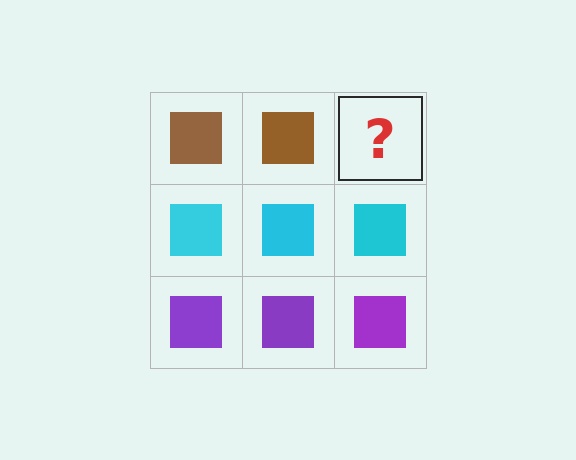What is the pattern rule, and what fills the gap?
The rule is that each row has a consistent color. The gap should be filled with a brown square.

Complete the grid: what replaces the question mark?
The question mark should be replaced with a brown square.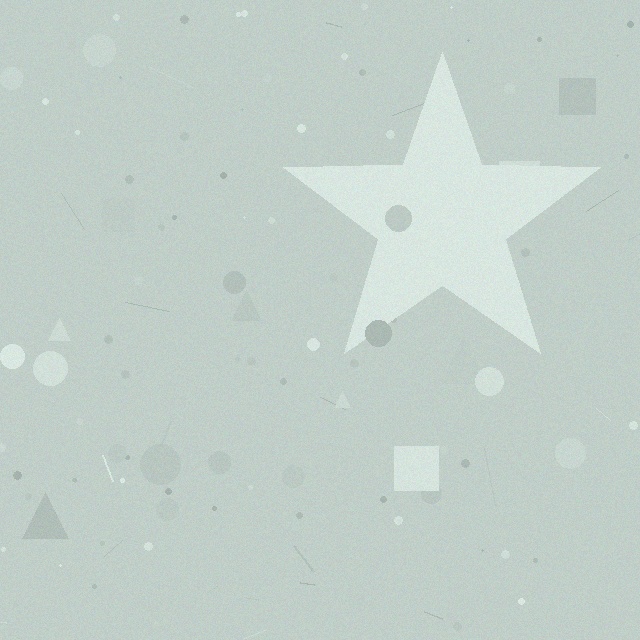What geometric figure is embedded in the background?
A star is embedded in the background.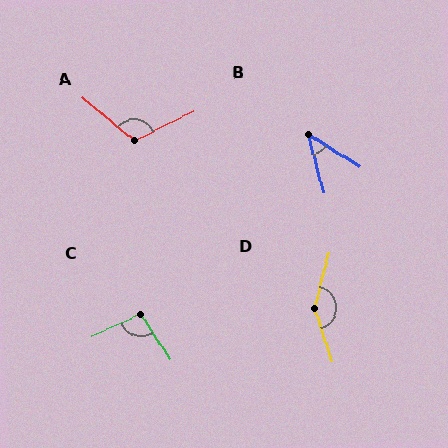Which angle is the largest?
D, at approximately 147 degrees.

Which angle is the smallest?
B, at approximately 43 degrees.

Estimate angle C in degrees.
Approximately 99 degrees.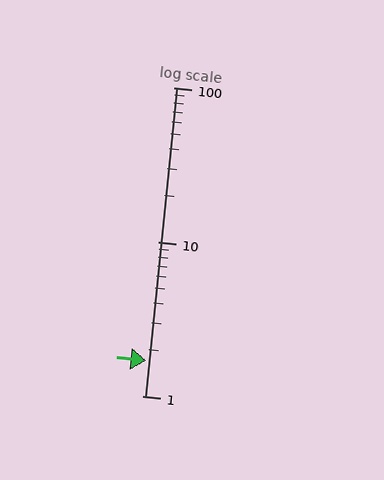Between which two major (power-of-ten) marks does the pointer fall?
The pointer is between 1 and 10.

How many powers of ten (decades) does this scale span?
The scale spans 2 decades, from 1 to 100.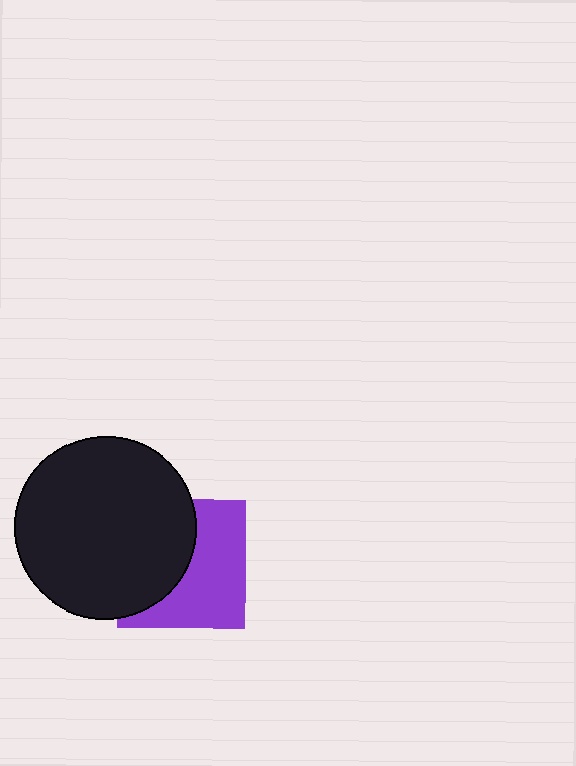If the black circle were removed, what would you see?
You would see the complete purple square.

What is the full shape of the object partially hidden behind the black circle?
The partially hidden object is a purple square.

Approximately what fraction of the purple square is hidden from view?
Roughly 46% of the purple square is hidden behind the black circle.